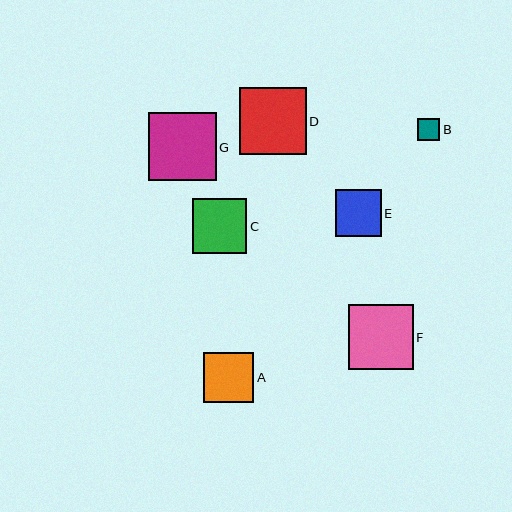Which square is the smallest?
Square B is the smallest with a size of approximately 22 pixels.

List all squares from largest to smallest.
From largest to smallest: G, D, F, C, A, E, B.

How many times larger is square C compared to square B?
Square C is approximately 2.5 times the size of square B.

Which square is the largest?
Square G is the largest with a size of approximately 67 pixels.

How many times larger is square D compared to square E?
Square D is approximately 1.4 times the size of square E.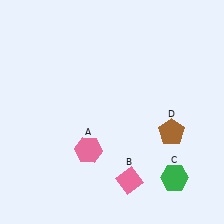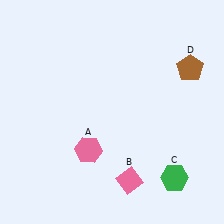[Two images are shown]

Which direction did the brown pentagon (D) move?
The brown pentagon (D) moved up.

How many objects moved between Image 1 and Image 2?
1 object moved between the two images.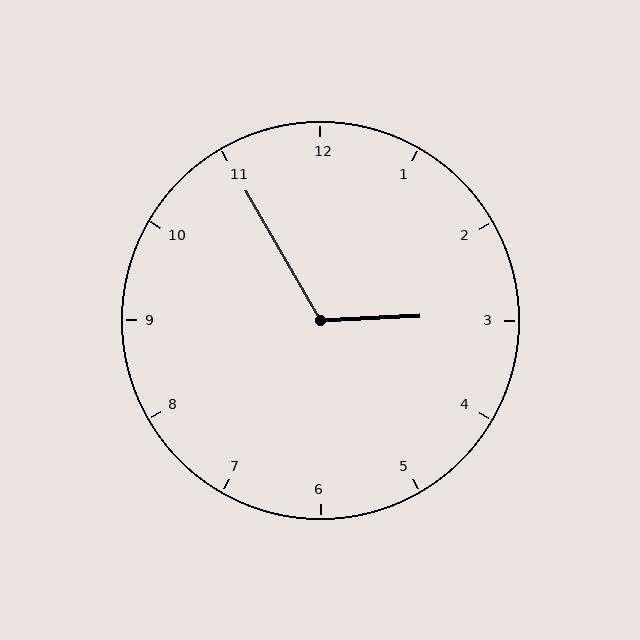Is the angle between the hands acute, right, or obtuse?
It is obtuse.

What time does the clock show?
2:55.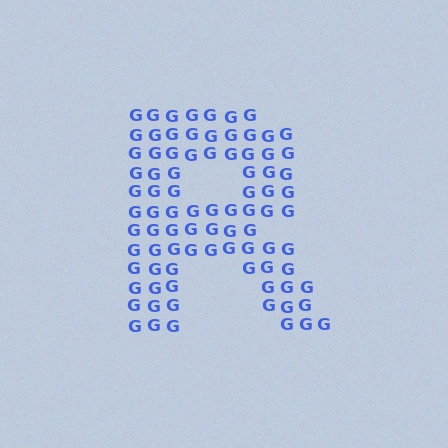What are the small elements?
The small elements are letter G's.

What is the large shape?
The large shape is the letter R.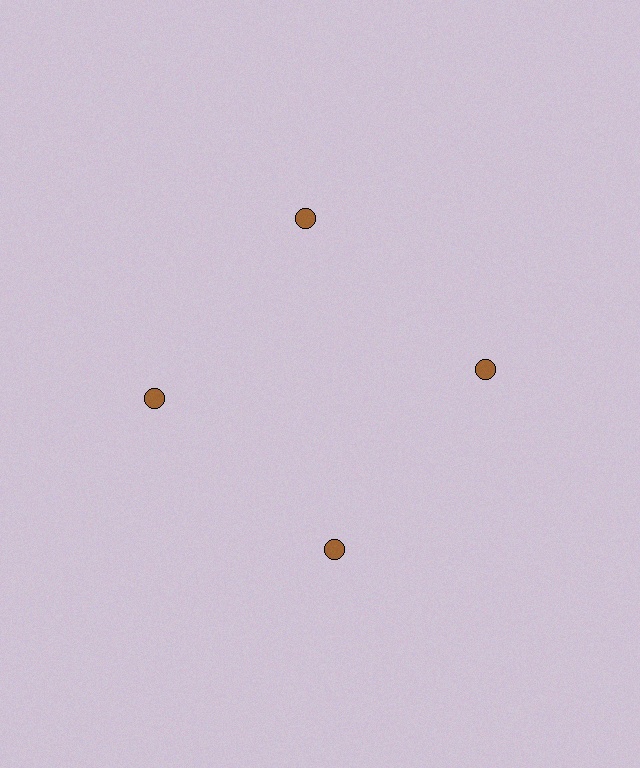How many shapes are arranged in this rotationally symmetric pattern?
There are 4 shapes, arranged in 4 groups of 1.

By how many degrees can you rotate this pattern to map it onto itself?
The pattern maps onto itself every 90 degrees of rotation.